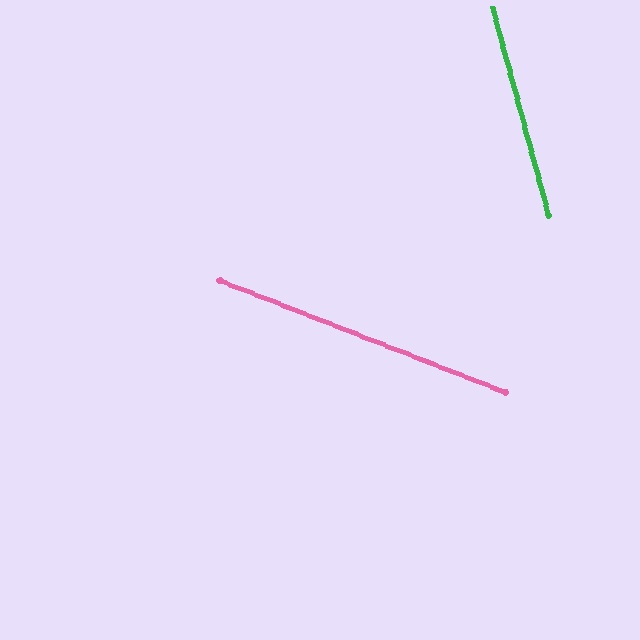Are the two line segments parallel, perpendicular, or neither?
Neither parallel nor perpendicular — they differ by about 54°.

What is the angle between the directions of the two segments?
Approximately 54 degrees.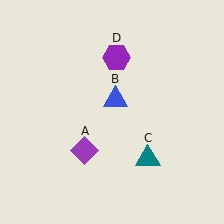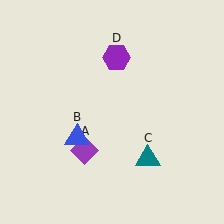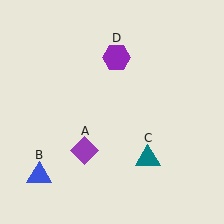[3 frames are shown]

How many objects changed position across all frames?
1 object changed position: blue triangle (object B).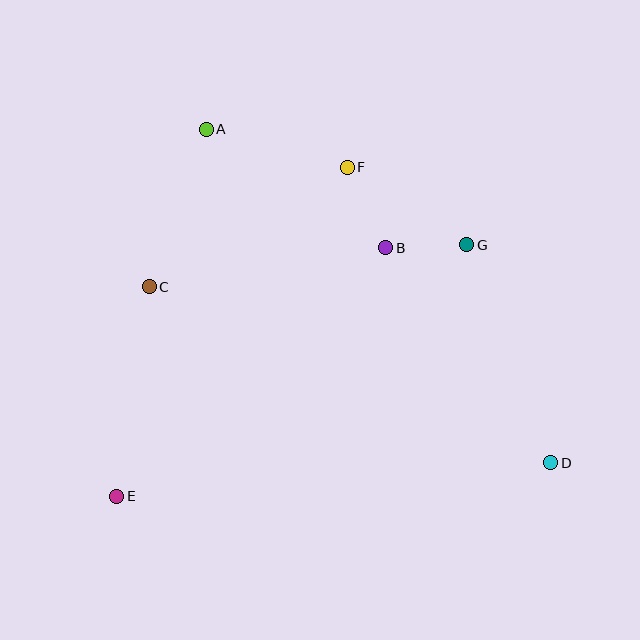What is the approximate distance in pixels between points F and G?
The distance between F and G is approximately 142 pixels.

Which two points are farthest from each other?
Points A and D are farthest from each other.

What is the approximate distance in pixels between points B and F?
The distance between B and F is approximately 89 pixels.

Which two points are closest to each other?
Points B and G are closest to each other.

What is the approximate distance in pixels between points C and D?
The distance between C and D is approximately 438 pixels.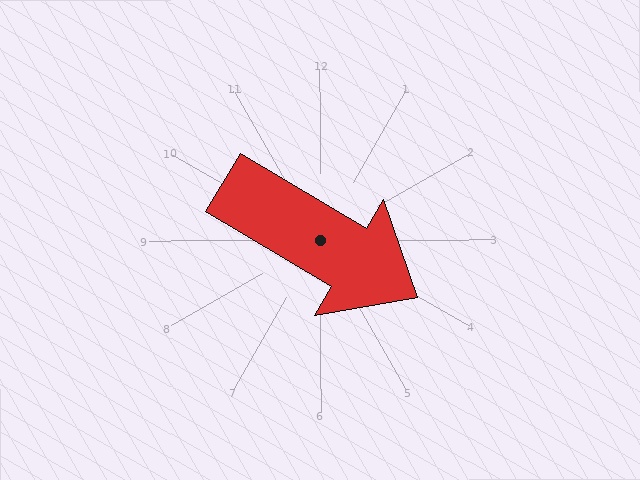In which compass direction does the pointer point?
Southeast.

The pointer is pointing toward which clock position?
Roughly 4 o'clock.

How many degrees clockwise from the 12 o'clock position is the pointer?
Approximately 121 degrees.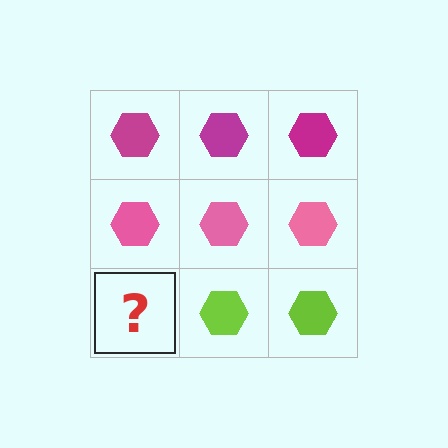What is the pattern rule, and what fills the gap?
The rule is that each row has a consistent color. The gap should be filled with a lime hexagon.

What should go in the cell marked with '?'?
The missing cell should contain a lime hexagon.